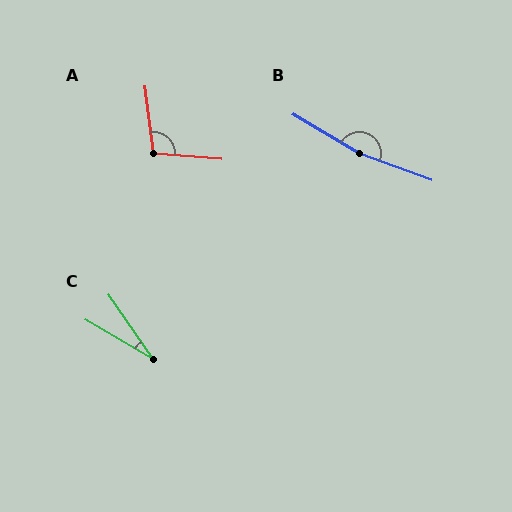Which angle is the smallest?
C, at approximately 25 degrees.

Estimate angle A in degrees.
Approximately 102 degrees.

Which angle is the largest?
B, at approximately 170 degrees.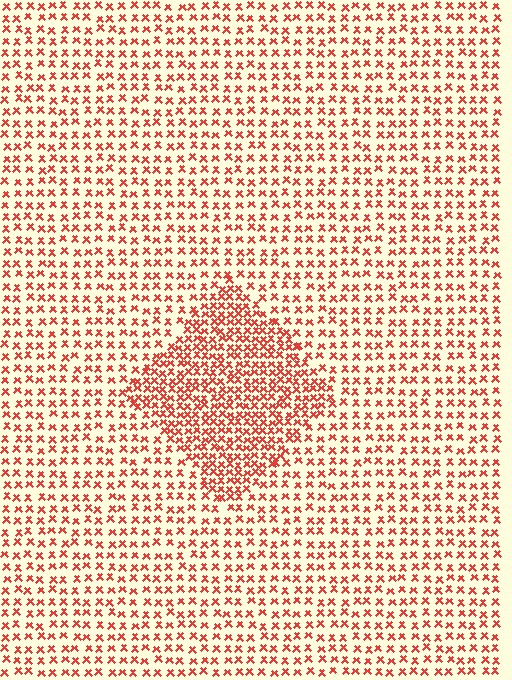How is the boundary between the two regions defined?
The boundary is defined by a change in element density (approximately 1.9x ratio). All elements are the same color, size, and shape.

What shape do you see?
I see a diamond.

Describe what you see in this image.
The image contains small red elements arranged at two different densities. A diamond-shaped region is visible where the elements are more densely packed than the surrounding area.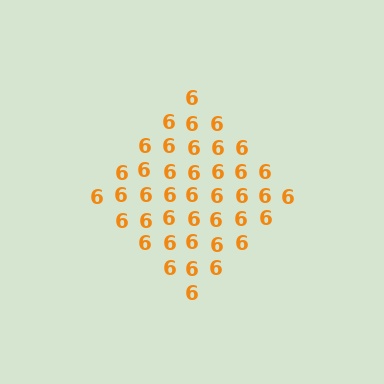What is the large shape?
The large shape is a diamond.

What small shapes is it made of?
It is made of small digit 6's.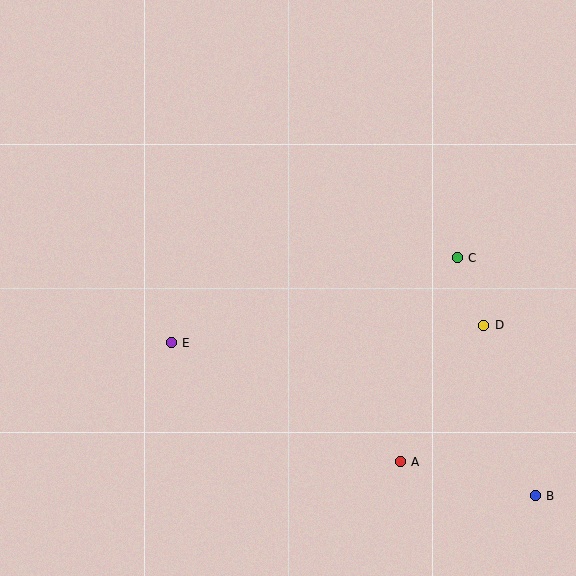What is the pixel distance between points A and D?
The distance between A and D is 160 pixels.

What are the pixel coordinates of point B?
Point B is at (535, 496).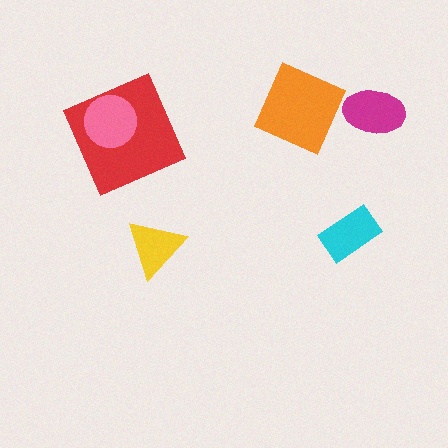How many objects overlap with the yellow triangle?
0 objects overlap with the yellow triangle.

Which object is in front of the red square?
The pink circle is in front of the red square.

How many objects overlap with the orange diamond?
0 objects overlap with the orange diamond.